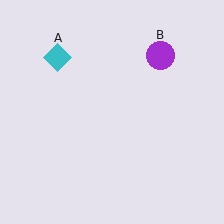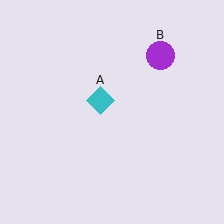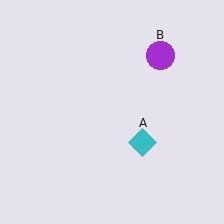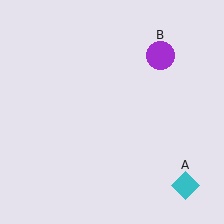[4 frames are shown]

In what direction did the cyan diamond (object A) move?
The cyan diamond (object A) moved down and to the right.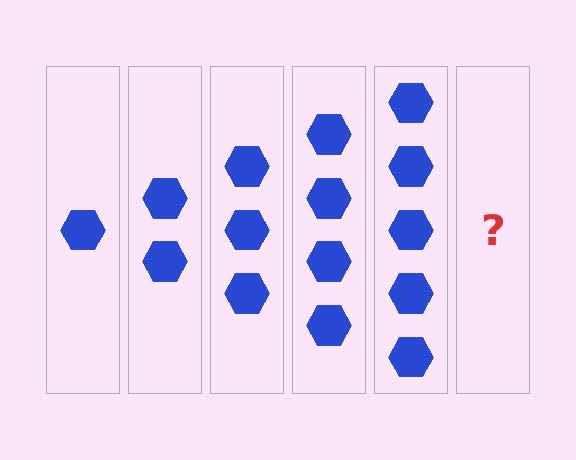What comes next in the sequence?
The next element should be 6 hexagons.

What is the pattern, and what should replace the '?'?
The pattern is that each step adds one more hexagon. The '?' should be 6 hexagons.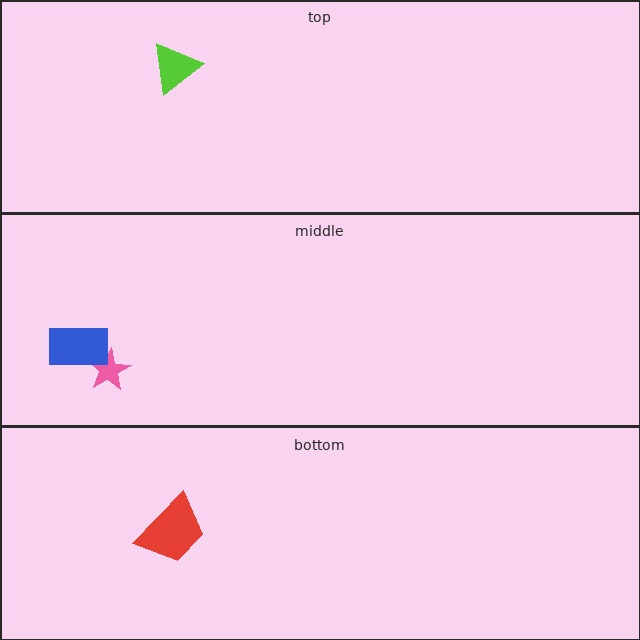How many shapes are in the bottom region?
1.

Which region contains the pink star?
The middle region.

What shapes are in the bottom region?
The red trapezoid.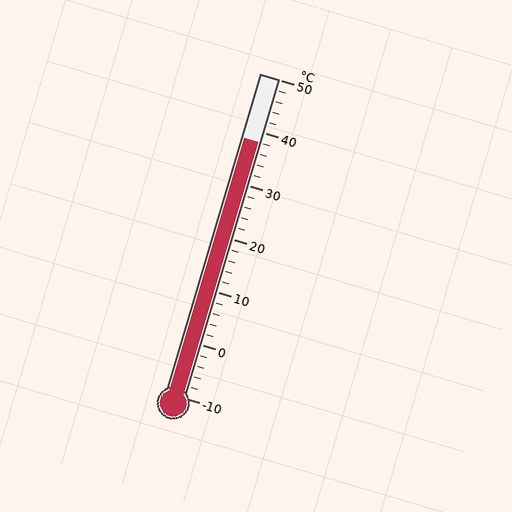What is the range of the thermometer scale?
The thermometer scale ranges from -10°C to 50°C.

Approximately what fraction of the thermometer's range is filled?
The thermometer is filled to approximately 80% of its range.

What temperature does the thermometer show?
The thermometer shows approximately 38°C.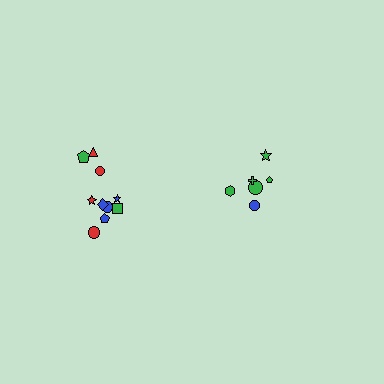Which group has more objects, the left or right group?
The left group.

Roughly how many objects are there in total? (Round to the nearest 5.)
Roughly 15 objects in total.